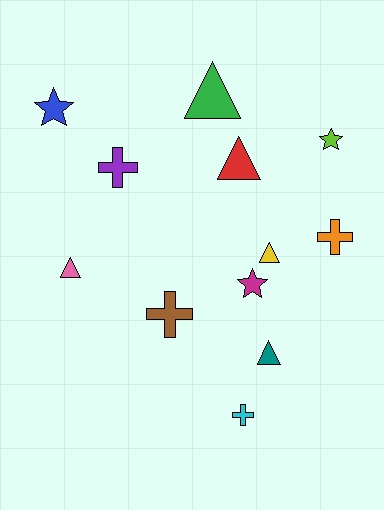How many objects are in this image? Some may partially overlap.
There are 12 objects.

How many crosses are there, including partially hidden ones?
There are 4 crosses.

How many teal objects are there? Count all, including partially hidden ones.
There is 1 teal object.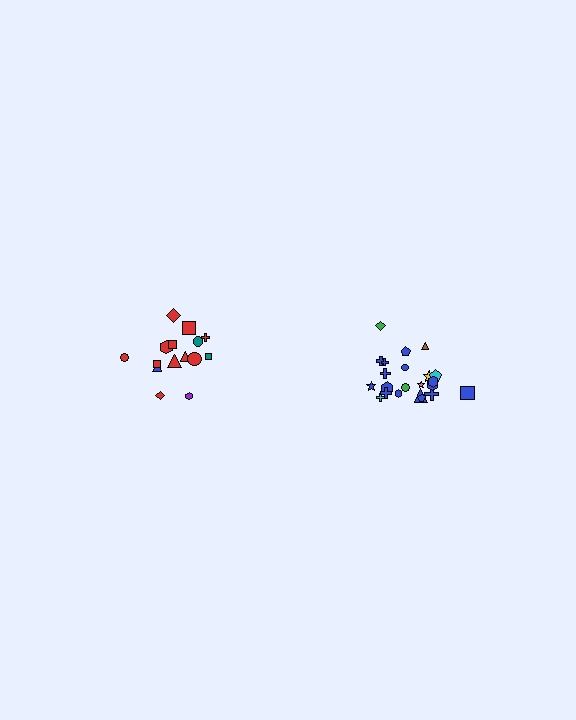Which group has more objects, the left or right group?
The right group.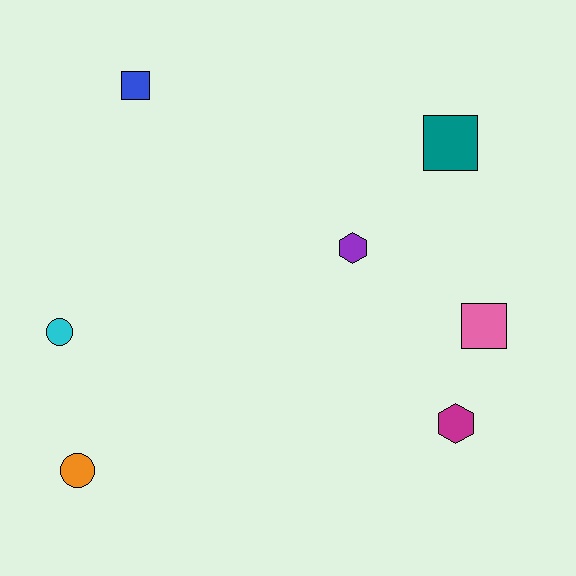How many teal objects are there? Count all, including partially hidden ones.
There is 1 teal object.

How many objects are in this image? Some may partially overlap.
There are 7 objects.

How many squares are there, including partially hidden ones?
There are 3 squares.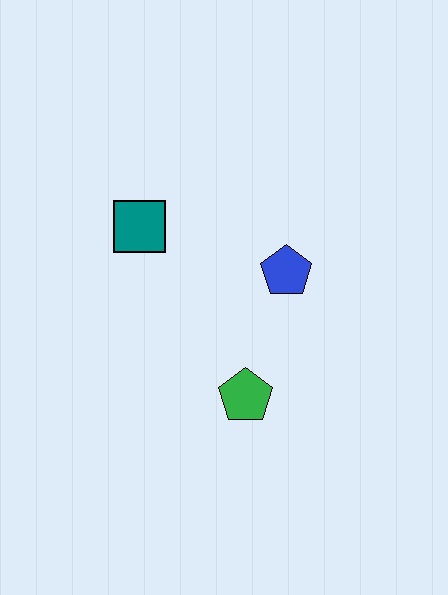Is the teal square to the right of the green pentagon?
No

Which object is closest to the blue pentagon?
The green pentagon is closest to the blue pentagon.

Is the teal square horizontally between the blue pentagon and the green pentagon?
No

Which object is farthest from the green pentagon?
The teal square is farthest from the green pentagon.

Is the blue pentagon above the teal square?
No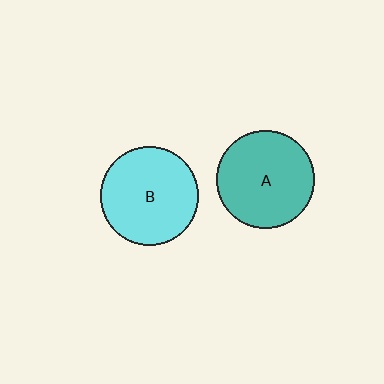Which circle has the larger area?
Circle B (cyan).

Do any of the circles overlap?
No, none of the circles overlap.